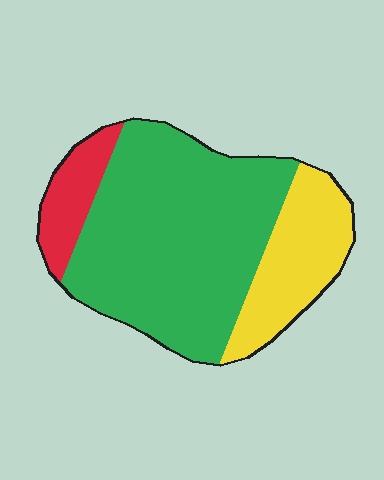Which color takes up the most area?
Green, at roughly 65%.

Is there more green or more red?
Green.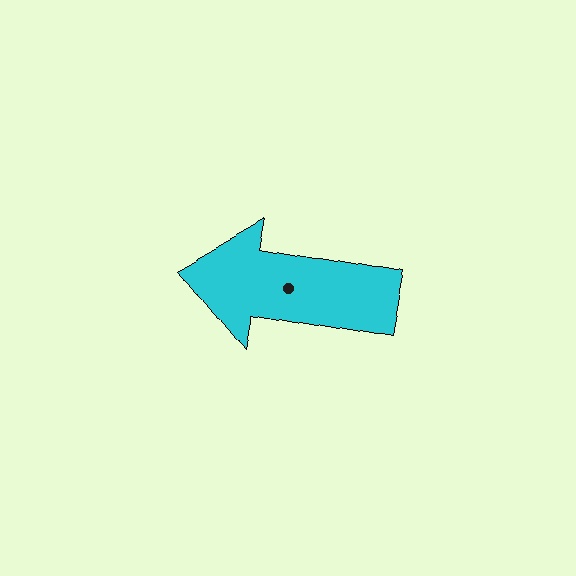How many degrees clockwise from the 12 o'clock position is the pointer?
Approximately 280 degrees.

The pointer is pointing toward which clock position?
Roughly 9 o'clock.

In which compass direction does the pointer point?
West.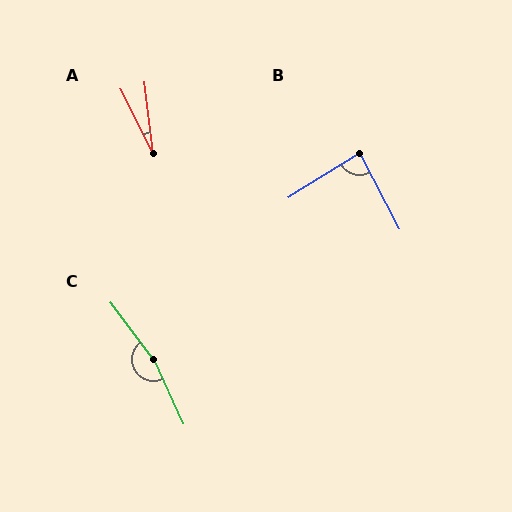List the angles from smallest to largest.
A (20°), B (86°), C (168°).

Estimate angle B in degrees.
Approximately 86 degrees.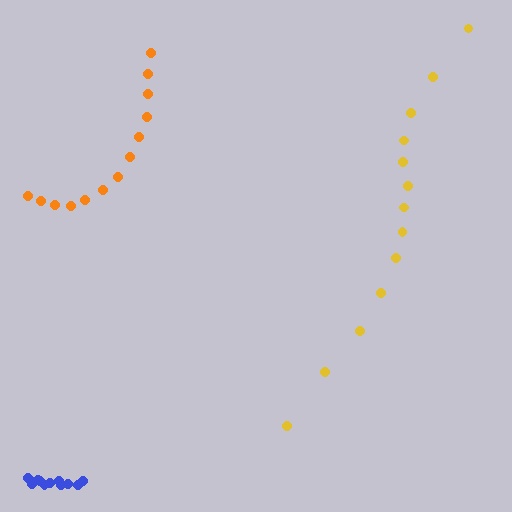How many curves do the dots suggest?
There are 3 distinct paths.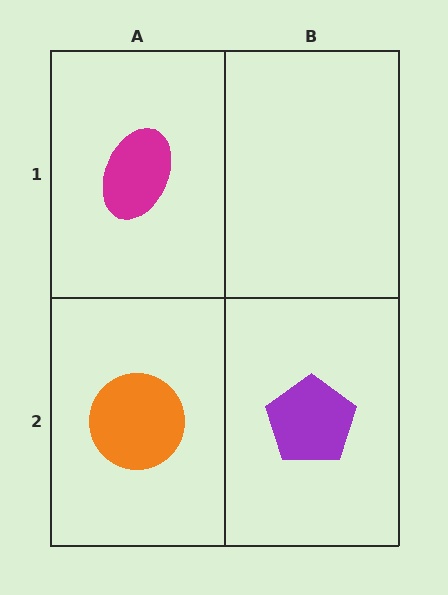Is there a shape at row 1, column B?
No, that cell is empty.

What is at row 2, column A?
An orange circle.